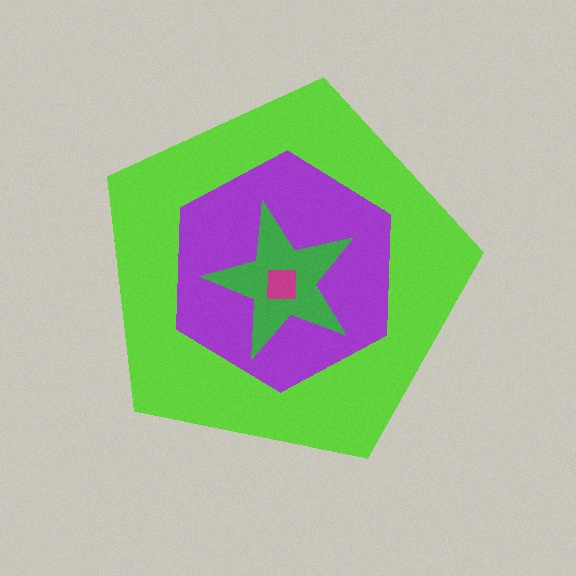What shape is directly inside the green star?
The magenta square.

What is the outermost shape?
The lime pentagon.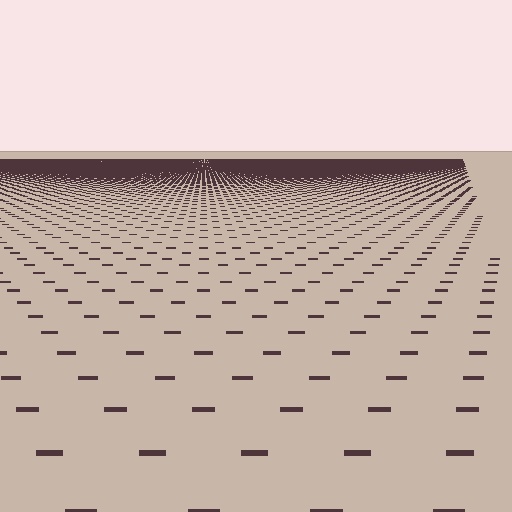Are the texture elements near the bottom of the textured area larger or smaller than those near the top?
Larger. Near the bottom, elements are closer to the viewer and appear at a bigger on-screen size.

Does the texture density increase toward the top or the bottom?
Density increases toward the top.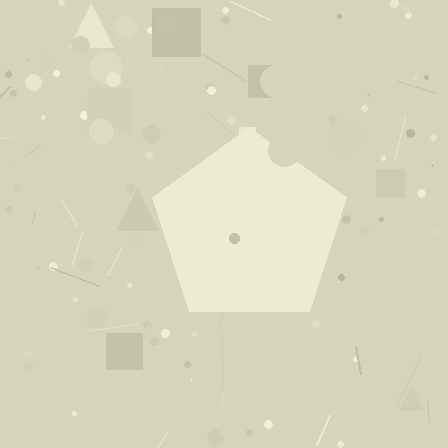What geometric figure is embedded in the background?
A pentagon is embedded in the background.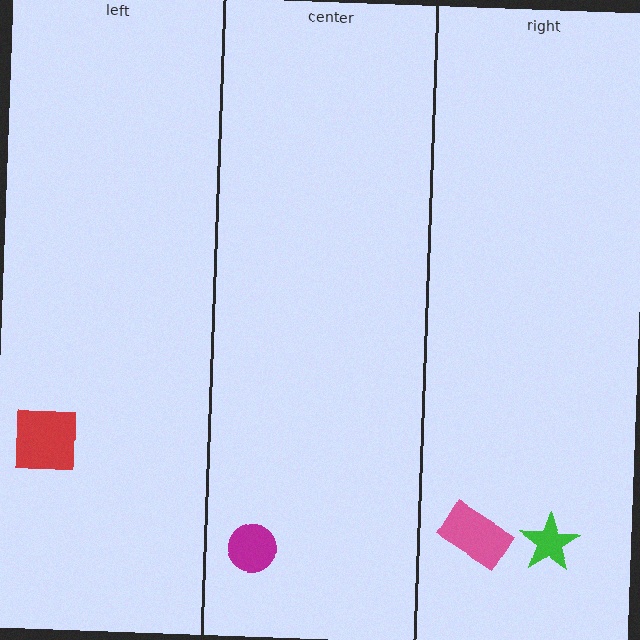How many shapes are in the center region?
1.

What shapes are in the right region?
The green star, the pink rectangle.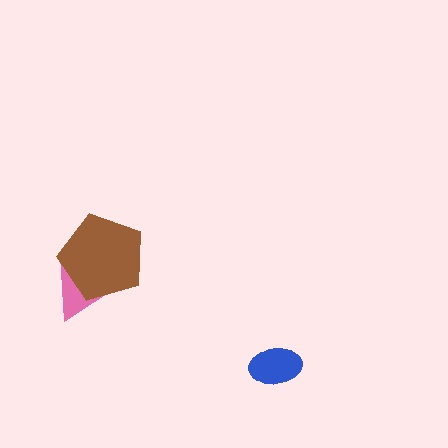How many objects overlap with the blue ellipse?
0 objects overlap with the blue ellipse.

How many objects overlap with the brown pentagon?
1 object overlaps with the brown pentagon.